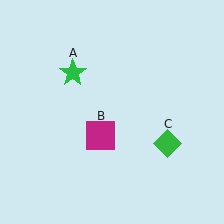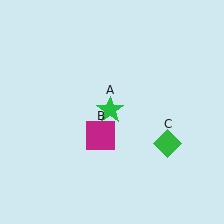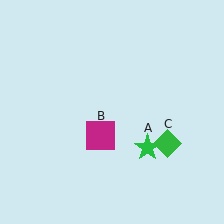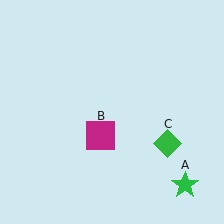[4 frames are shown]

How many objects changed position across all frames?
1 object changed position: green star (object A).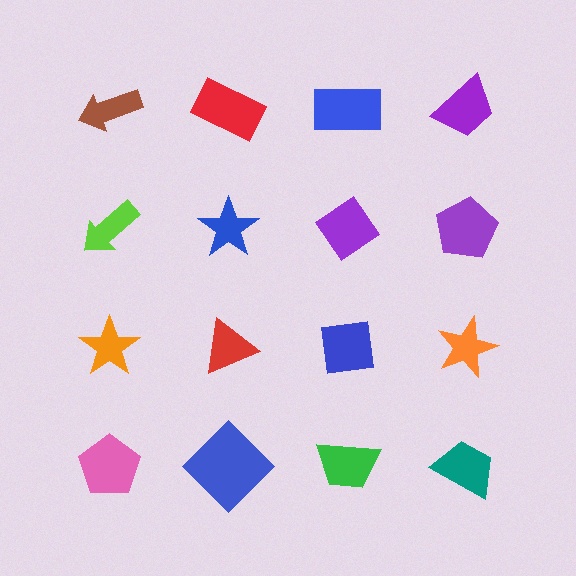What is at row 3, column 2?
A red triangle.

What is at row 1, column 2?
A red rectangle.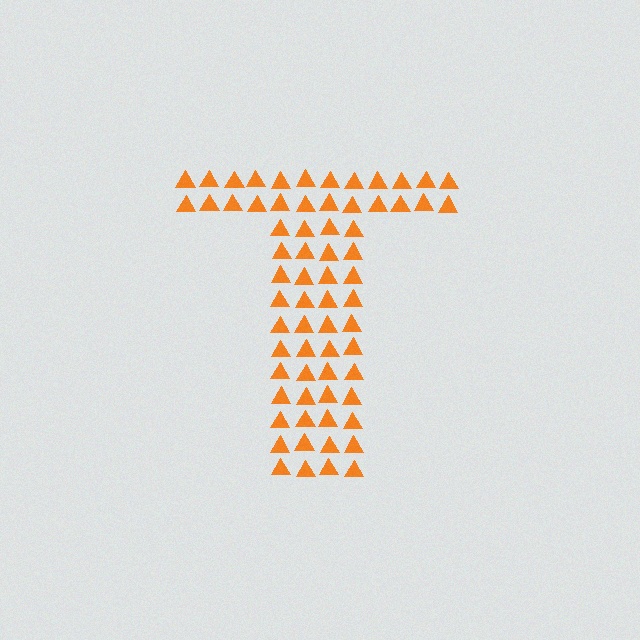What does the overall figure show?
The overall figure shows the letter T.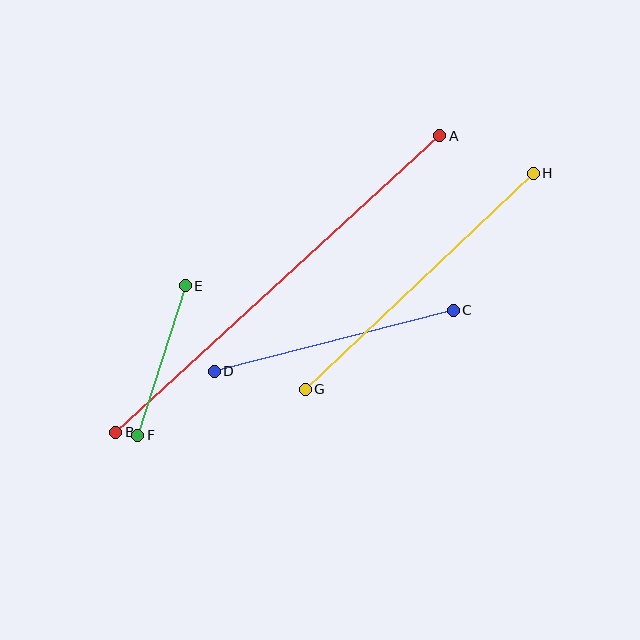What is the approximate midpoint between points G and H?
The midpoint is at approximately (419, 281) pixels.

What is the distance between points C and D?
The distance is approximately 247 pixels.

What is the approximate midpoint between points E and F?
The midpoint is at approximately (161, 361) pixels.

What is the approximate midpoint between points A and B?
The midpoint is at approximately (278, 284) pixels.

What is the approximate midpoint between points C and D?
The midpoint is at approximately (334, 341) pixels.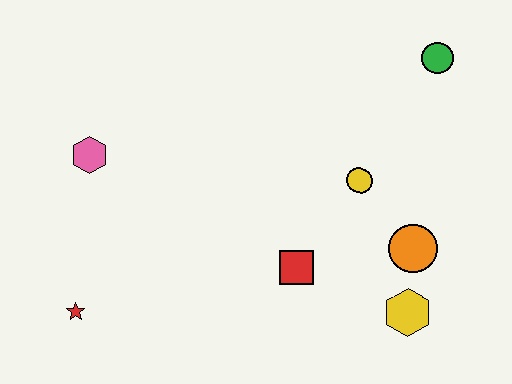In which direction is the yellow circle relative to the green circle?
The yellow circle is below the green circle.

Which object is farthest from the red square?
The green circle is farthest from the red square.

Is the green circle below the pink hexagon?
No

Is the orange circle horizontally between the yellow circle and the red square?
No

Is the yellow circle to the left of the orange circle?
Yes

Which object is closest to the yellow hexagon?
The orange circle is closest to the yellow hexagon.